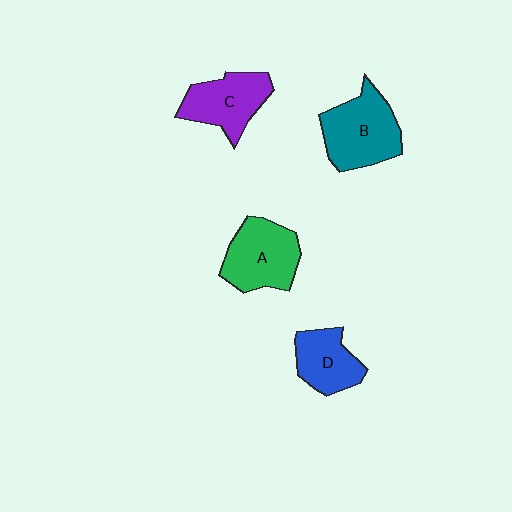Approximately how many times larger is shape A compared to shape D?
Approximately 1.3 times.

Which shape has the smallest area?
Shape D (blue).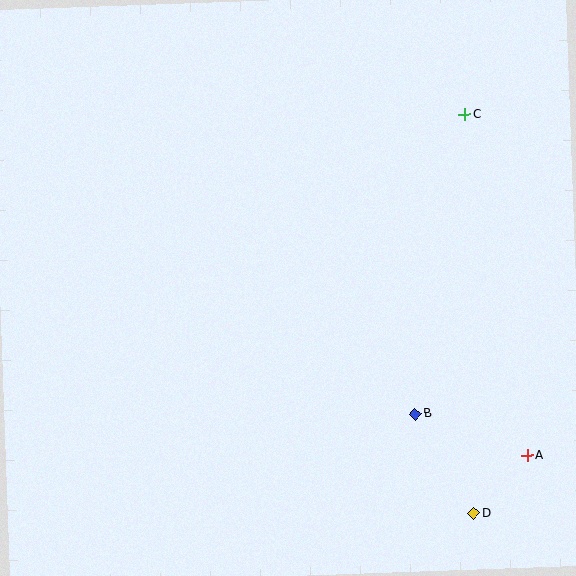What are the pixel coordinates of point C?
Point C is at (465, 114).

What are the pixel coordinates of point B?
Point B is at (415, 414).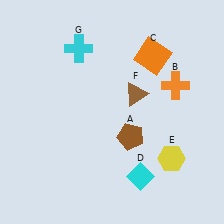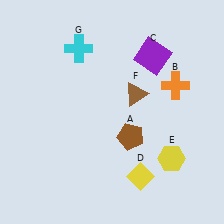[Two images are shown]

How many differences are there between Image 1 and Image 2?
There are 2 differences between the two images.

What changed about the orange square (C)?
In Image 1, C is orange. In Image 2, it changed to purple.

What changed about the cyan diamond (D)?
In Image 1, D is cyan. In Image 2, it changed to yellow.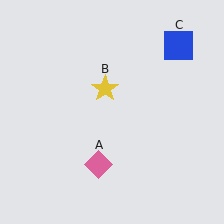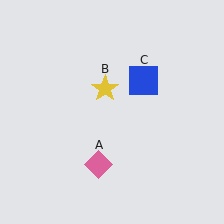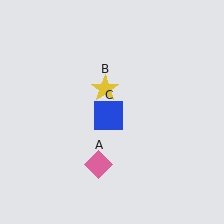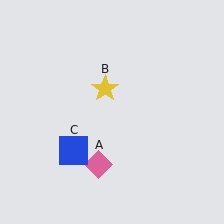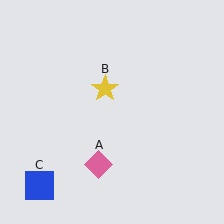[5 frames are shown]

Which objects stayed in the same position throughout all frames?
Pink diamond (object A) and yellow star (object B) remained stationary.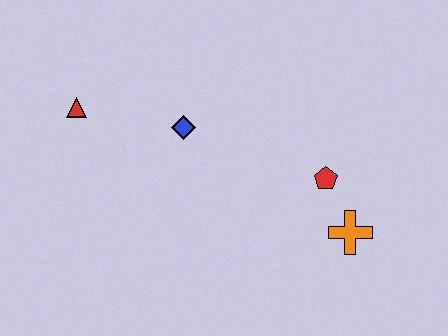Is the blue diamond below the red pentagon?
No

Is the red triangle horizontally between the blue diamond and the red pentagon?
No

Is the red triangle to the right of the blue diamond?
No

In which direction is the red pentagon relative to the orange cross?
The red pentagon is above the orange cross.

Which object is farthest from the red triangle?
The orange cross is farthest from the red triangle.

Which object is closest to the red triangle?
The blue diamond is closest to the red triangle.